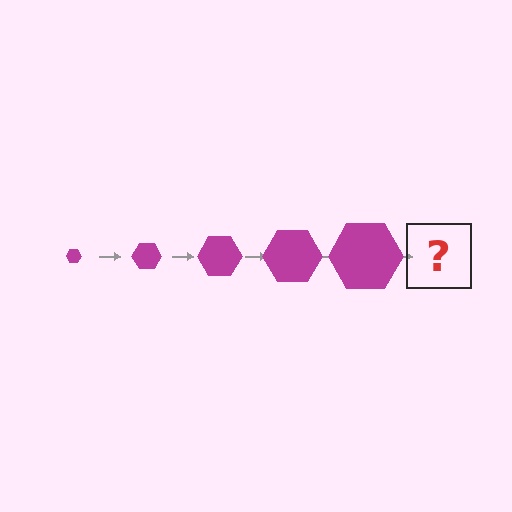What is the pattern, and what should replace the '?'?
The pattern is that the hexagon gets progressively larger each step. The '?' should be a magenta hexagon, larger than the previous one.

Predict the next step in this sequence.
The next step is a magenta hexagon, larger than the previous one.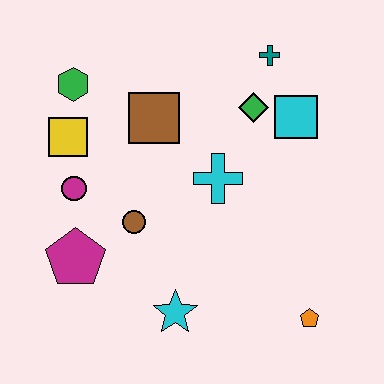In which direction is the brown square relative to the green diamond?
The brown square is to the left of the green diamond.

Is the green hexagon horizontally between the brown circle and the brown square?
No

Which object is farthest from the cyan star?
The teal cross is farthest from the cyan star.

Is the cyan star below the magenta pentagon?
Yes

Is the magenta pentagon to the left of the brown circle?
Yes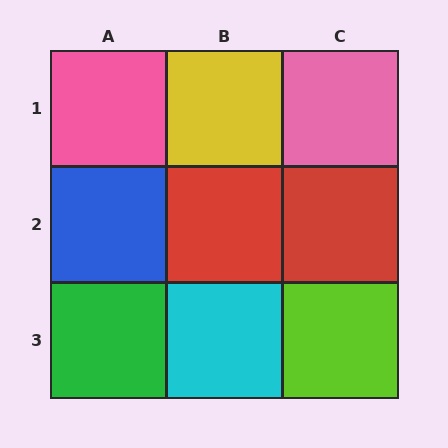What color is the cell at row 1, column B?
Yellow.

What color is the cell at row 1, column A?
Pink.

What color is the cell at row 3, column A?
Green.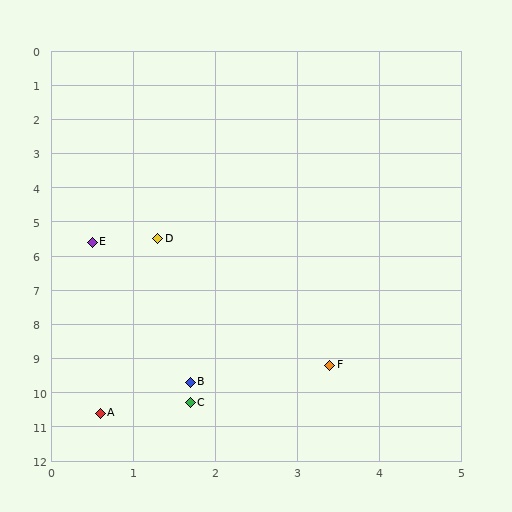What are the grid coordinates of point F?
Point F is at approximately (3.4, 9.2).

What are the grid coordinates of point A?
Point A is at approximately (0.6, 10.6).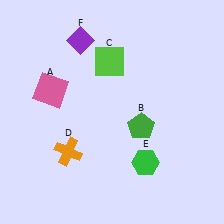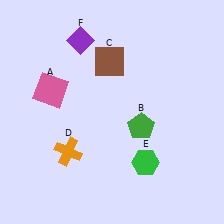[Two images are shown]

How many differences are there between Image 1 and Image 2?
There is 1 difference between the two images.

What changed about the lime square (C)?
In Image 1, C is lime. In Image 2, it changed to brown.